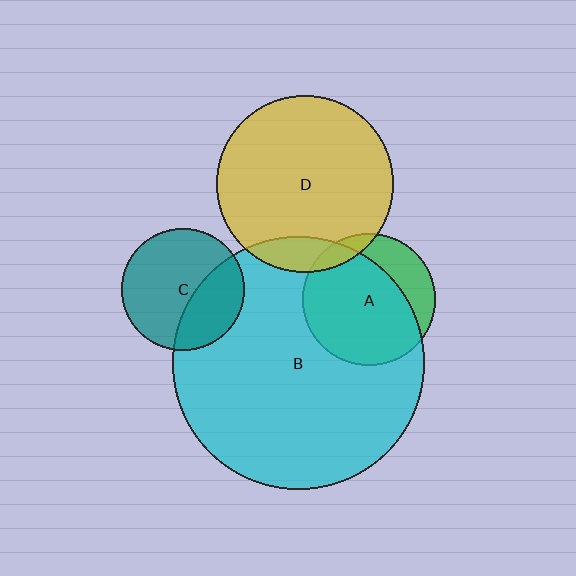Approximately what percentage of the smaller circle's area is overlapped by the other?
Approximately 10%.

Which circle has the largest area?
Circle B (cyan).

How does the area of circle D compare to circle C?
Approximately 2.1 times.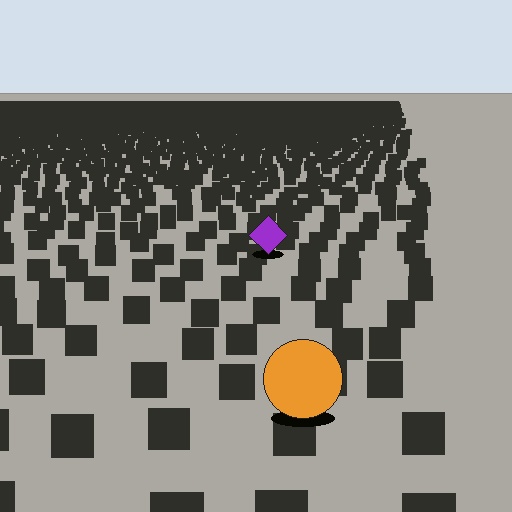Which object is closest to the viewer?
The orange circle is closest. The texture marks near it are larger and more spread out.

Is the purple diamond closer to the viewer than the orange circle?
No. The orange circle is closer — you can tell from the texture gradient: the ground texture is coarser near it.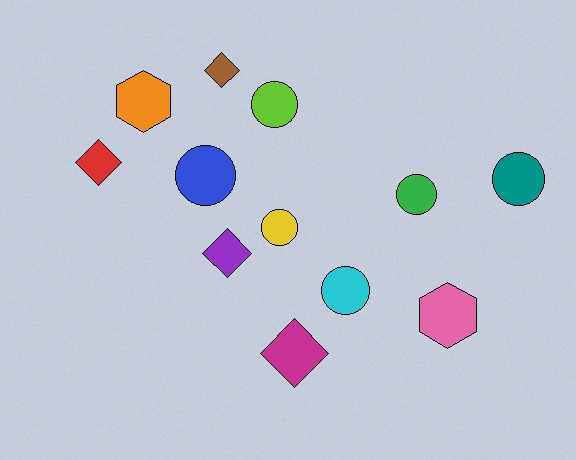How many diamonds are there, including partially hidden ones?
There are 4 diamonds.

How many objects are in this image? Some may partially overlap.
There are 12 objects.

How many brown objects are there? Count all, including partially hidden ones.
There is 1 brown object.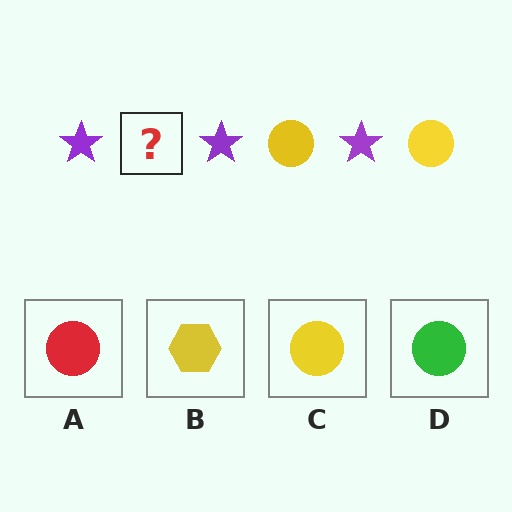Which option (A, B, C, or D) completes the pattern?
C.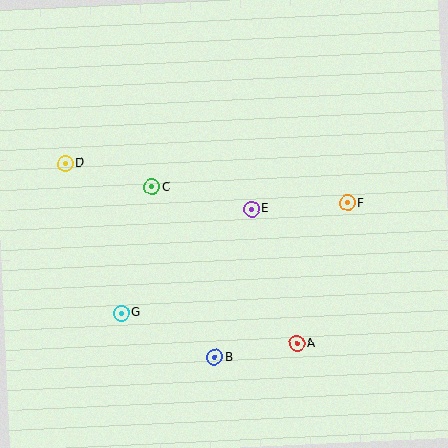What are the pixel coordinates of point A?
Point A is at (297, 344).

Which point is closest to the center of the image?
Point E at (251, 209) is closest to the center.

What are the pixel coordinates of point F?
Point F is at (347, 203).